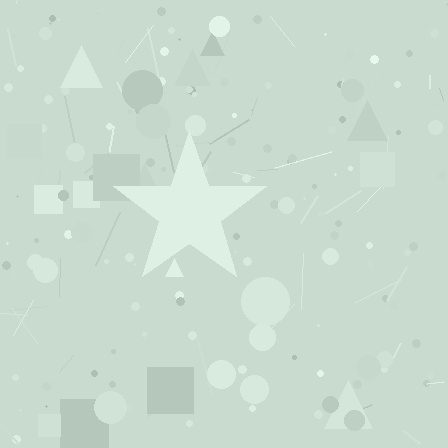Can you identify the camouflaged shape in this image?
The camouflaged shape is a star.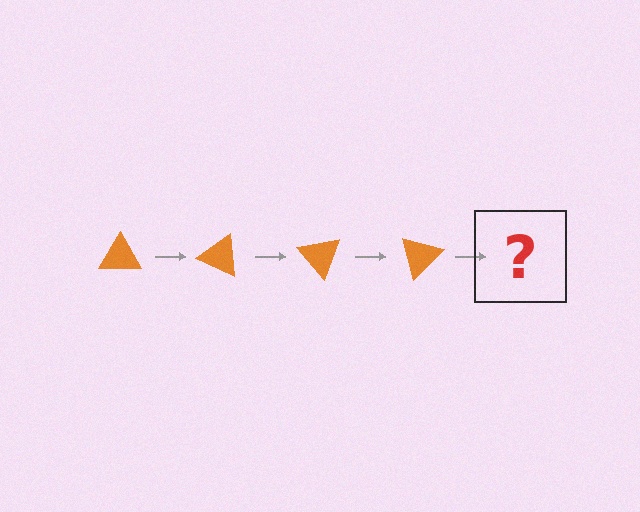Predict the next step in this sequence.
The next step is an orange triangle rotated 100 degrees.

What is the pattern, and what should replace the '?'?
The pattern is that the triangle rotates 25 degrees each step. The '?' should be an orange triangle rotated 100 degrees.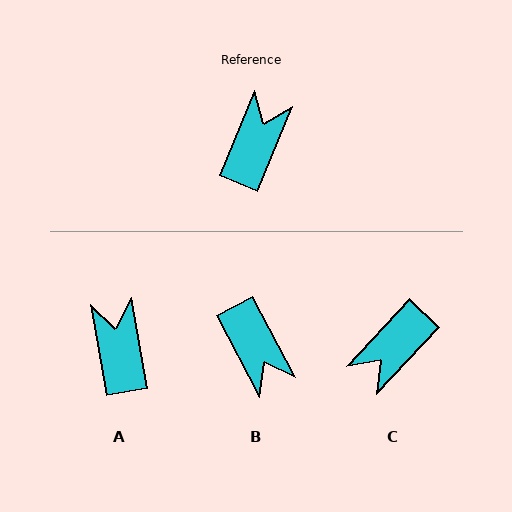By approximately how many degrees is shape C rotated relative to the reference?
Approximately 159 degrees counter-clockwise.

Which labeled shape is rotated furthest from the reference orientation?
C, about 159 degrees away.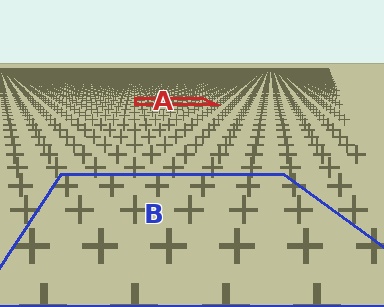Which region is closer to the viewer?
Region B is closer. The texture elements there are larger and more spread out.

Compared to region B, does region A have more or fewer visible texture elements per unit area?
Region A has more texture elements per unit area — they are packed more densely because it is farther away.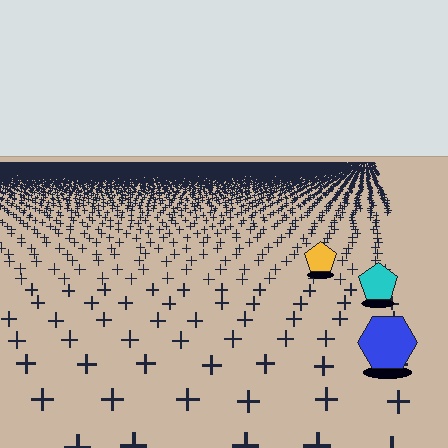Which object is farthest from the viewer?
The yellow pentagon is farthest from the viewer. It appears smaller and the ground texture around it is denser.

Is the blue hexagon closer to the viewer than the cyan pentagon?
Yes. The blue hexagon is closer — you can tell from the texture gradient: the ground texture is coarser near it.